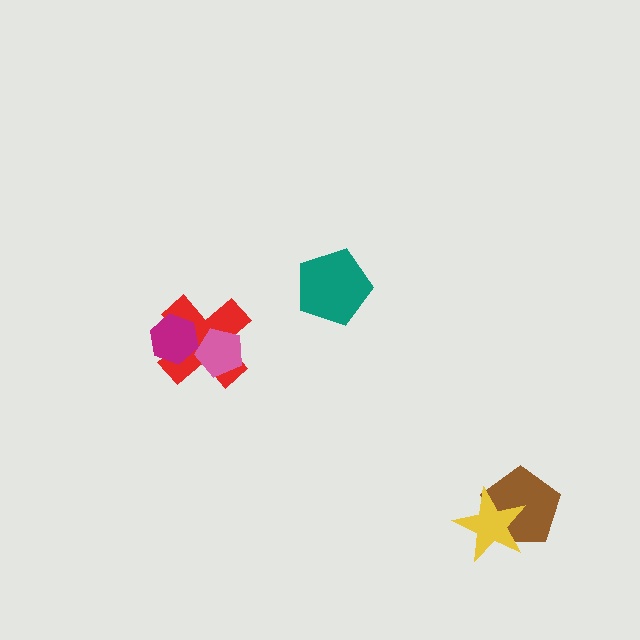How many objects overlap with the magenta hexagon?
1 object overlaps with the magenta hexagon.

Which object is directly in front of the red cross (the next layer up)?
The magenta hexagon is directly in front of the red cross.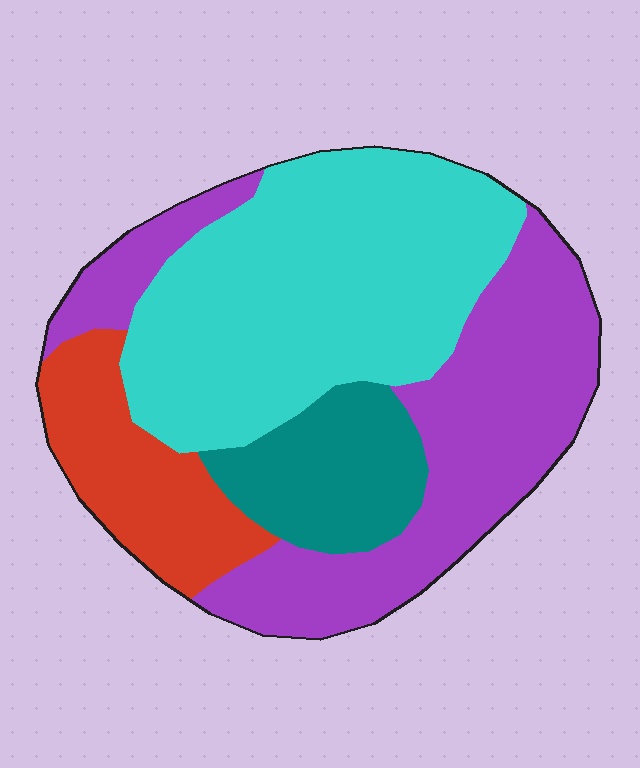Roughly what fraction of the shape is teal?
Teal covers roughly 15% of the shape.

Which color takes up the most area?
Cyan, at roughly 40%.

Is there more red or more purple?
Purple.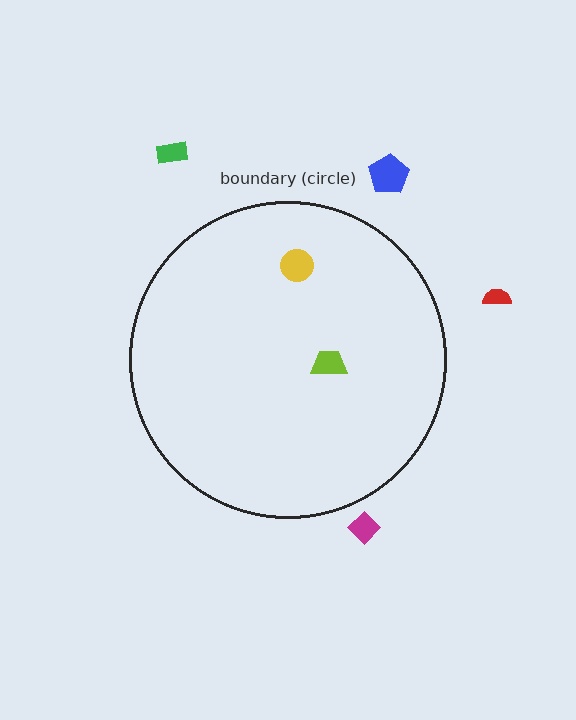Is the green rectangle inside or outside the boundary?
Outside.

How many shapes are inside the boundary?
2 inside, 4 outside.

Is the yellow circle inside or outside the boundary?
Inside.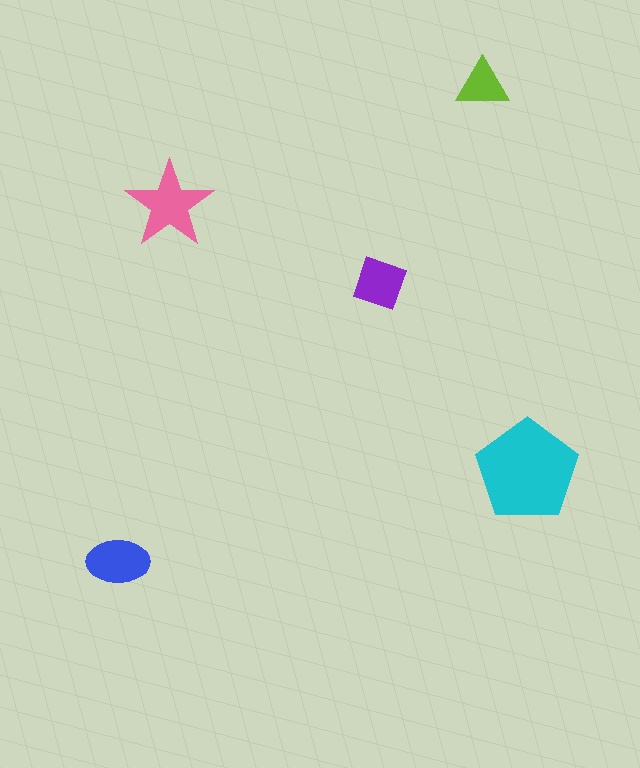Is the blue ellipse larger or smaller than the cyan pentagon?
Smaller.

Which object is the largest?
The cyan pentagon.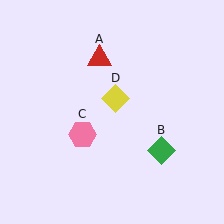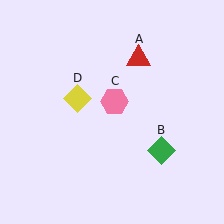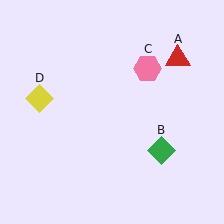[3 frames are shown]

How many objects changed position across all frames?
3 objects changed position: red triangle (object A), pink hexagon (object C), yellow diamond (object D).